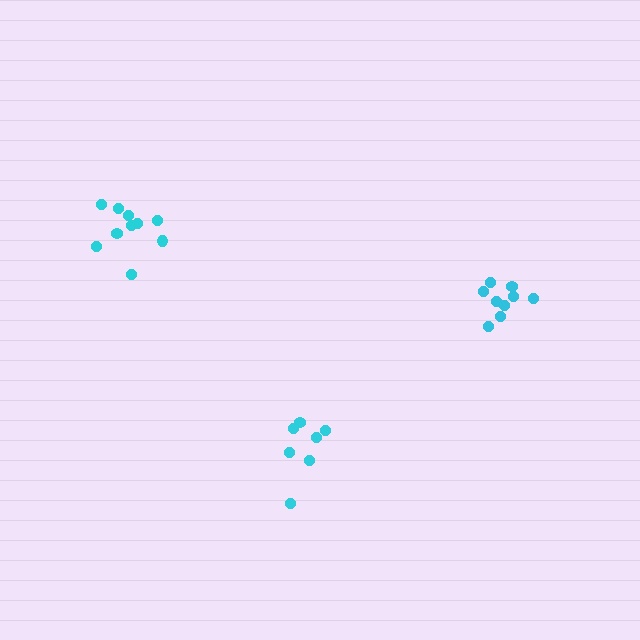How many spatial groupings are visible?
There are 3 spatial groupings.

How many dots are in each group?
Group 1: 10 dots, Group 2: 7 dots, Group 3: 9 dots (26 total).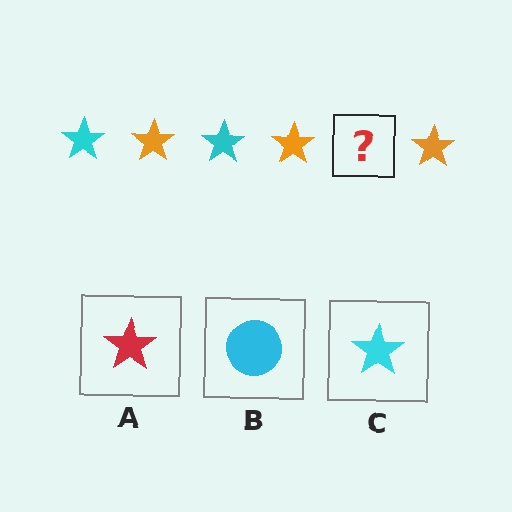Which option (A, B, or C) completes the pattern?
C.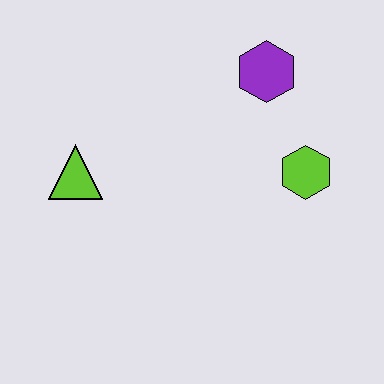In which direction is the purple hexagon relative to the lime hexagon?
The purple hexagon is above the lime hexagon.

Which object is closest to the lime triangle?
The purple hexagon is closest to the lime triangle.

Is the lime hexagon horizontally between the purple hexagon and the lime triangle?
No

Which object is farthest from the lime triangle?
The lime hexagon is farthest from the lime triangle.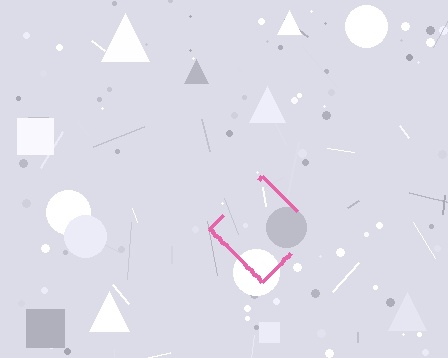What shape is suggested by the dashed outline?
The dashed outline suggests a diamond.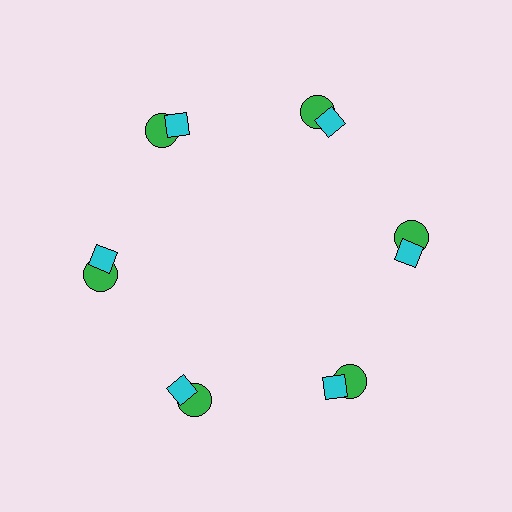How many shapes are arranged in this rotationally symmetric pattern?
There are 12 shapes, arranged in 6 groups of 2.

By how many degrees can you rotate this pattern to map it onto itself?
The pattern maps onto itself every 60 degrees of rotation.